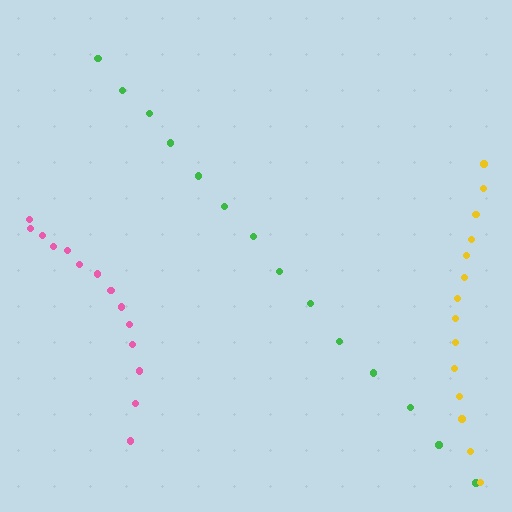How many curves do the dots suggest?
There are 3 distinct paths.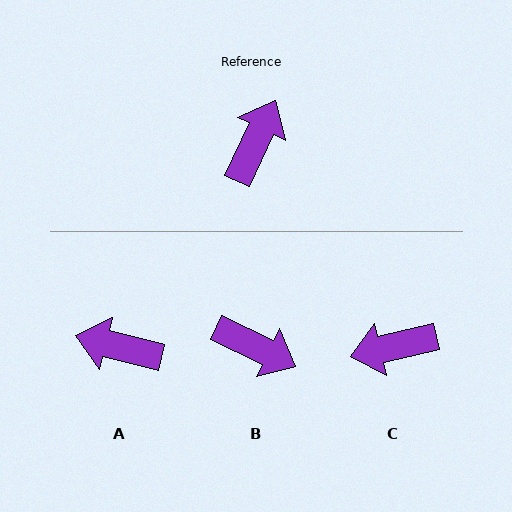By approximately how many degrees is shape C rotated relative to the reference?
Approximately 129 degrees counter-clockwise.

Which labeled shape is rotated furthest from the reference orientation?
C, about 129 degrees away.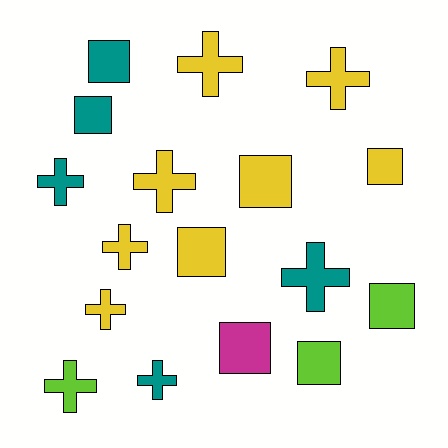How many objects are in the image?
There are 17 objects.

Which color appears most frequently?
Yellow, with 8 objects.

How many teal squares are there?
There are 2 teal squares.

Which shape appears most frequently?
Cross, with 9 objects.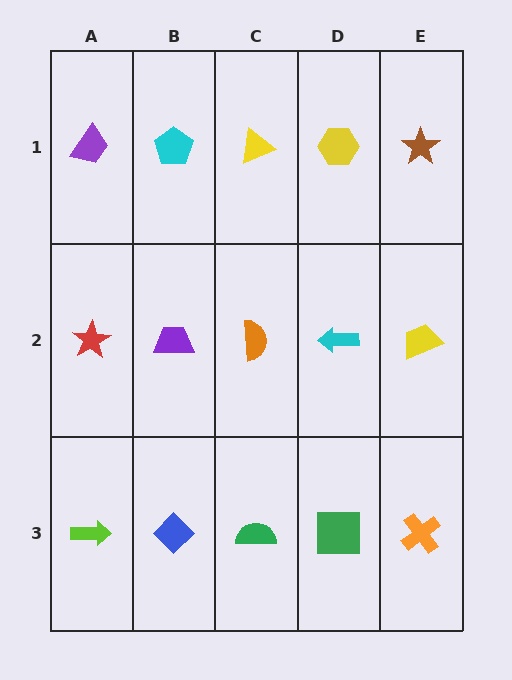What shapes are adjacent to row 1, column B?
A purple trapezoid (row 2, column B), a purple trapezoid (row 1, column A), a yellow triangle (row 1, column C).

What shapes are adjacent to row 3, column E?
A yellow trapezoid (row 2, column E), a green square (row 3, column D).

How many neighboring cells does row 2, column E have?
3.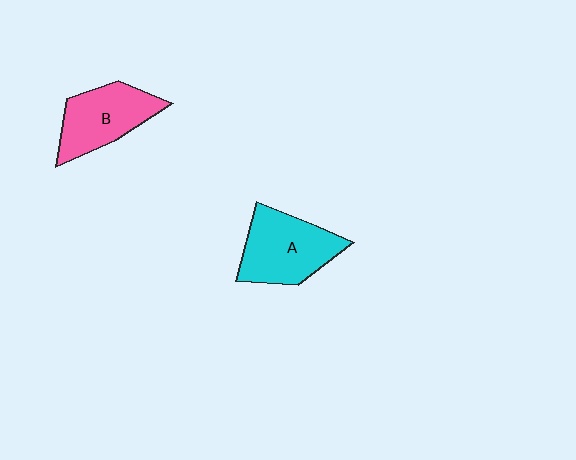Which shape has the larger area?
Shape A (cyan).